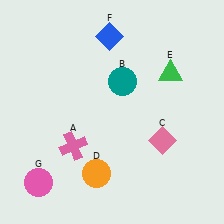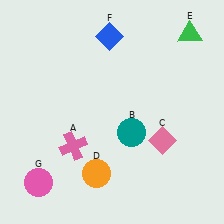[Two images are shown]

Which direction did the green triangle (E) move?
The green triangle (E) moved up.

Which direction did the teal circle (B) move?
The teal circle (B) moved down.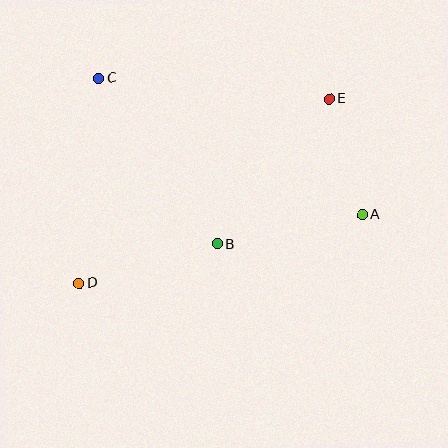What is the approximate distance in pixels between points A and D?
The distance between A and D is approximately 291 pixels.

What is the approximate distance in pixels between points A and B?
The distance between A and B is approximately 148 pixels.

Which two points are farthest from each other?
Points D and E are farthest from each other.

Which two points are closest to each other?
Points A and E are closest to each other.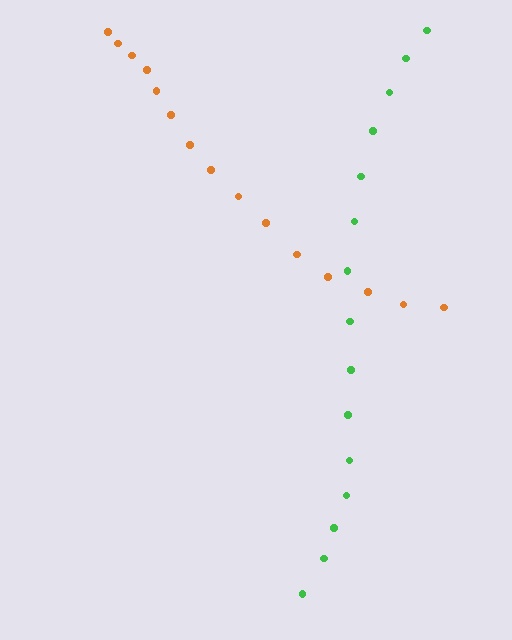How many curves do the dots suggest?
There are 2 distinct paths.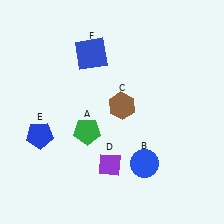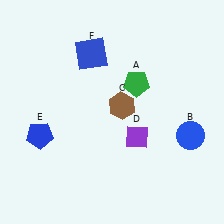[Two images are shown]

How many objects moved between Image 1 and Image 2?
3 objects moved between the two images.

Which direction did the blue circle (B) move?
The blue circle (B) moved right.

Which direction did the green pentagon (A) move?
The green pentagon (A) moved right.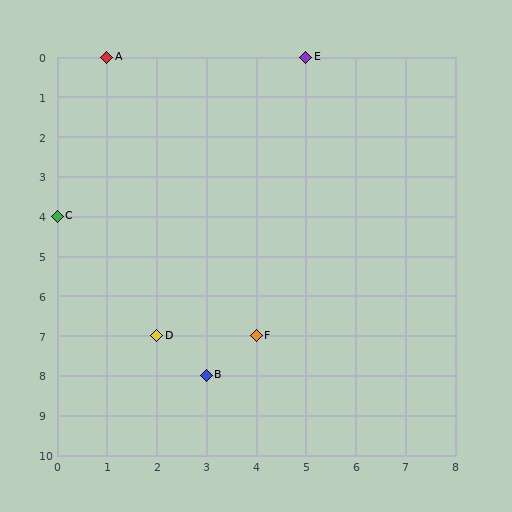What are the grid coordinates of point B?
Point B is at grid coordinates (3, 8).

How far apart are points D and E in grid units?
Points D and E are 3 columns and 7 rows apart (about 7.6 grid units diagonally).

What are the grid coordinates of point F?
Point F is at grid coordinates (4, 7).